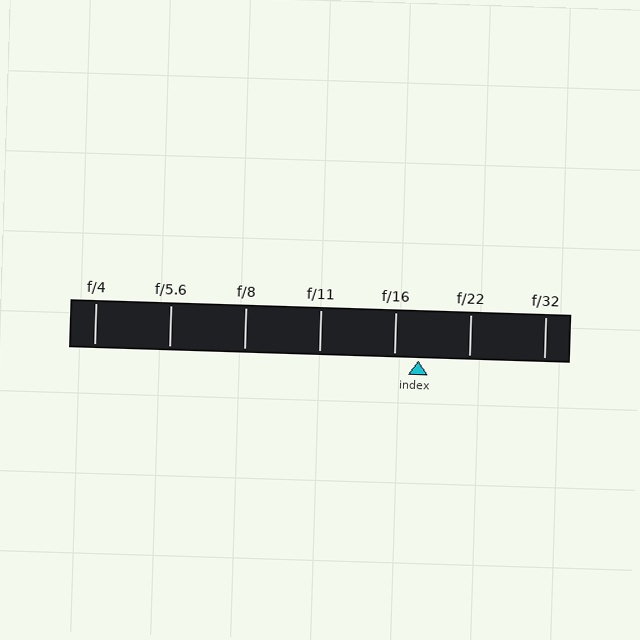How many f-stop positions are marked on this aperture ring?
There are 7 f-stop positions marked.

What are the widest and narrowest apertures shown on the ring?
The widest aperture shown is f/4 and the narrowest is f/32.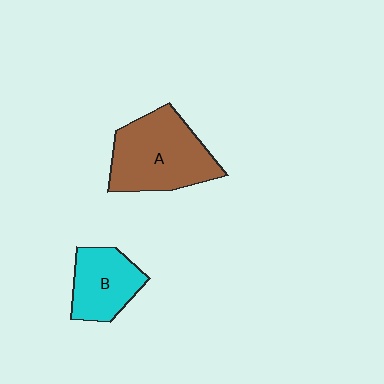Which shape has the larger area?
Shape A (brown).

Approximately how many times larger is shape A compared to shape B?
Approximately 1.6 times.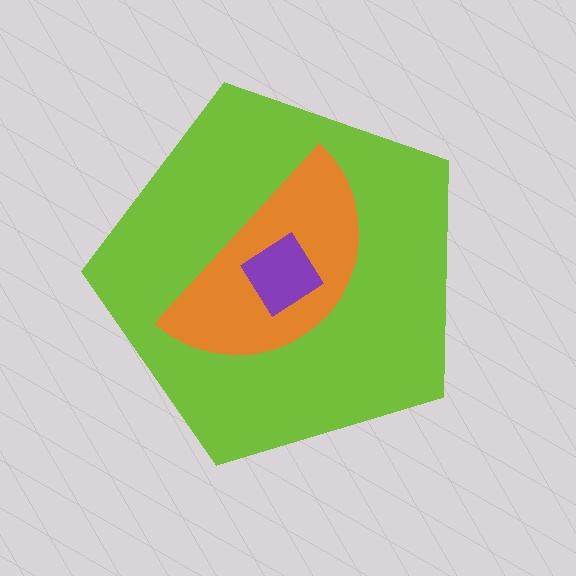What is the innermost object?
The purple diamond.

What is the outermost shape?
The lime pentagon.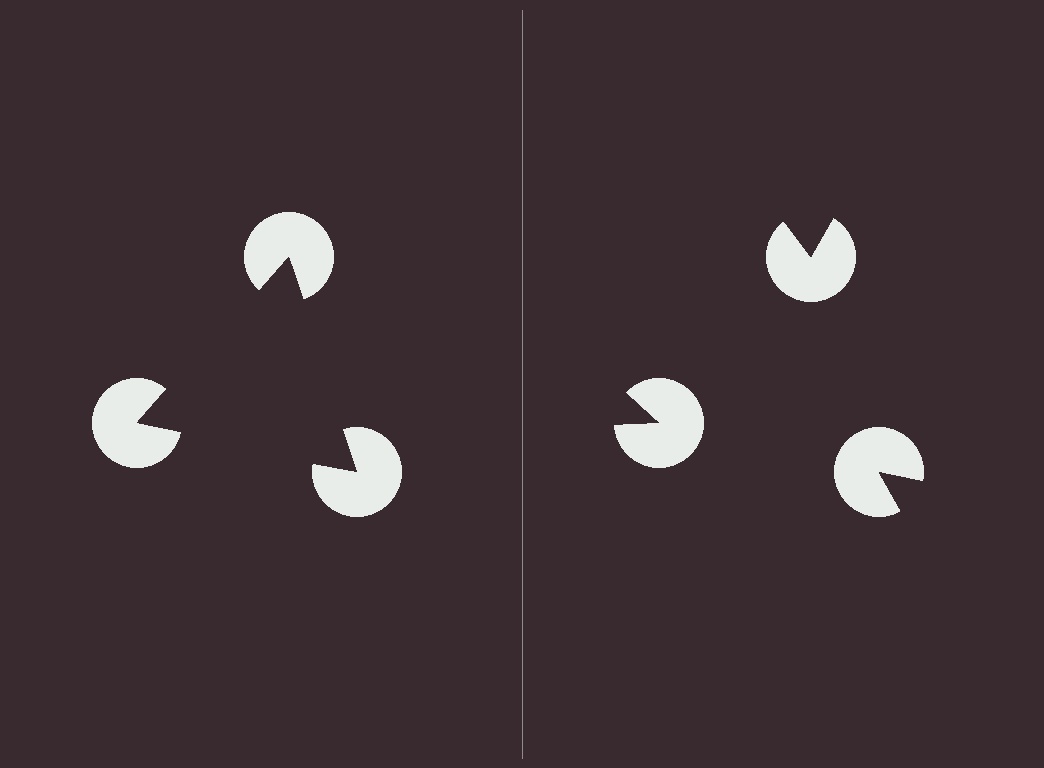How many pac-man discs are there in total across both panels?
6 — 3 on each side.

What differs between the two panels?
The pac-man discs are positioned identically on both sides; only the wedge orientations differ. On the left they align to a triangle; on the right they are misaligned.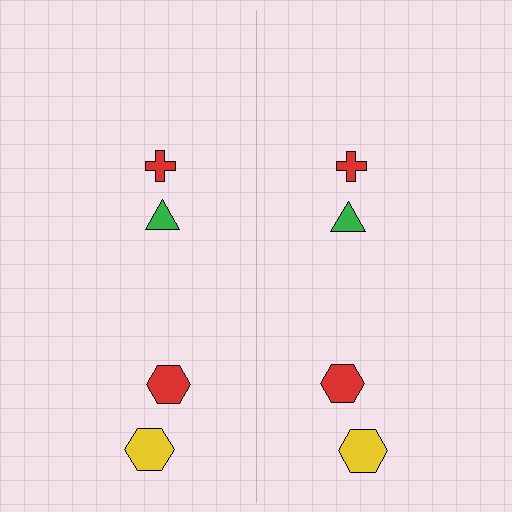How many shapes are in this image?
There are 8 shapes in this image.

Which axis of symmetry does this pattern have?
The pattern has a vertical axis of symmetry running through the center of the image.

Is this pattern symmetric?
Yes, this pattern has bilateral (reflection) symmetry.